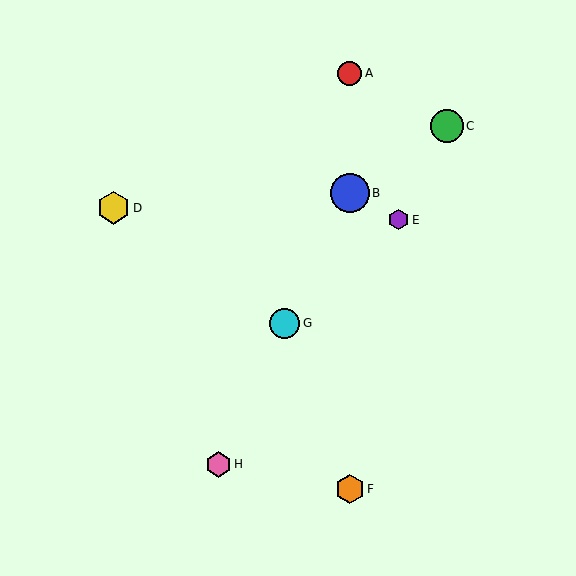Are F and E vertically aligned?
No, F is at x≈350 and E is at x≈399.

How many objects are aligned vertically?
3 objects (A, B, F) are aligned vertically.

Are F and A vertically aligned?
Yes, both are at x≈350.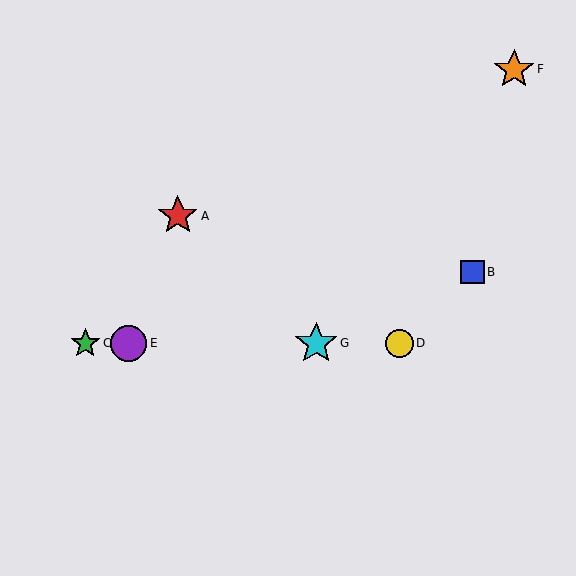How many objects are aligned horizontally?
4 objects (C, D, E, G) are aligned horizontally.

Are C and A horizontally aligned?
No, C is at y≈343 and A is at y≈216.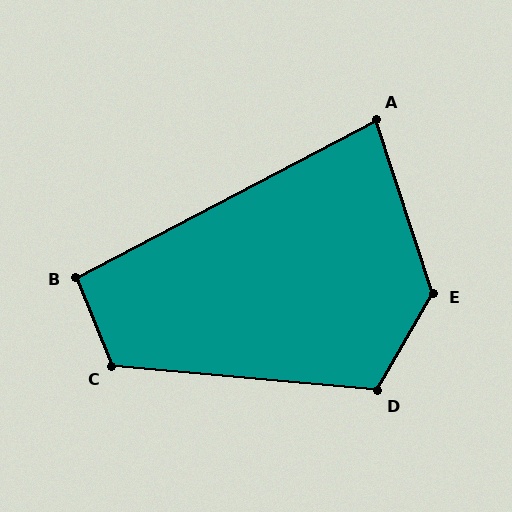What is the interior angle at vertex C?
Approximately 117 degrees (obtuse).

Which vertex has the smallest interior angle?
A, at approximately 81 degrees.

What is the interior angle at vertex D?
Approximately 115 degrees (obtuse).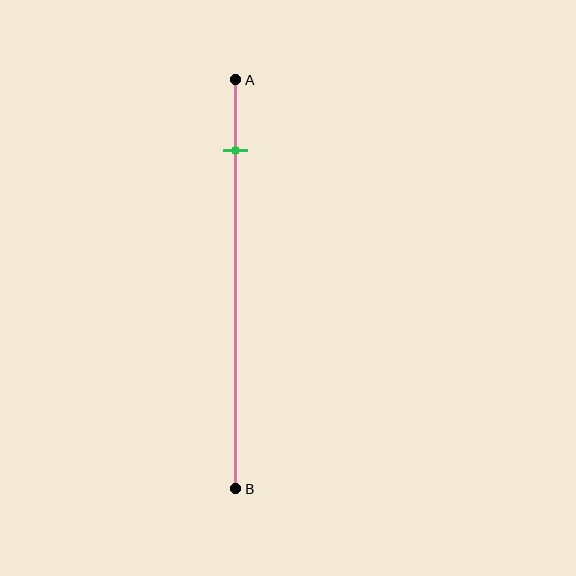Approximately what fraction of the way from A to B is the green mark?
The green mark is approximately 15% of the way from A to B.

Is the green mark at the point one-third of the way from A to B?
No, the mark is at about 15% from A, not at the 33% one-third point.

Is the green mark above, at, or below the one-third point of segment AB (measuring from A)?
The green mark is above the one-third point of segment AB.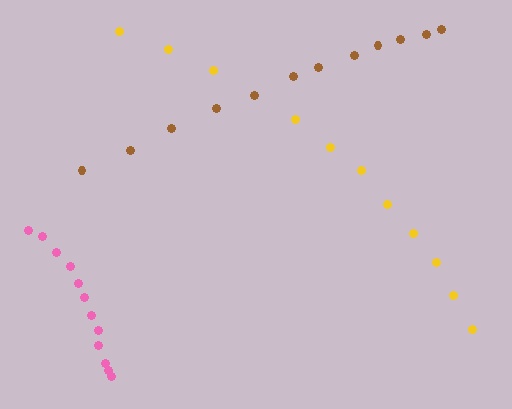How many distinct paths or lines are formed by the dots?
There are 3 distinct paths.